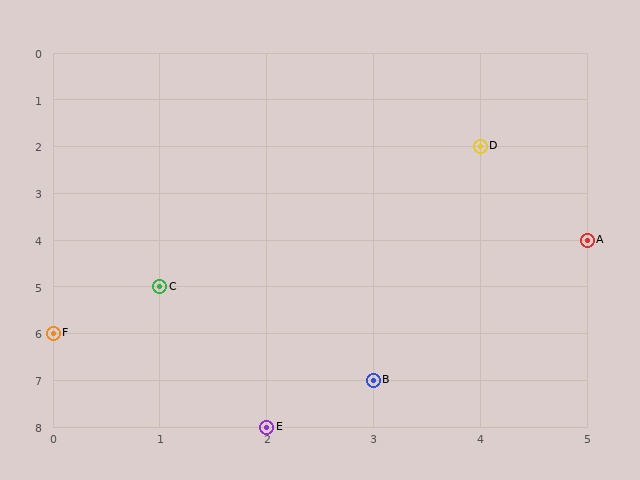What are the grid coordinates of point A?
Point A is at grid coordinates (5, 4).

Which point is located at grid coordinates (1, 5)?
Point C is at (1, 5).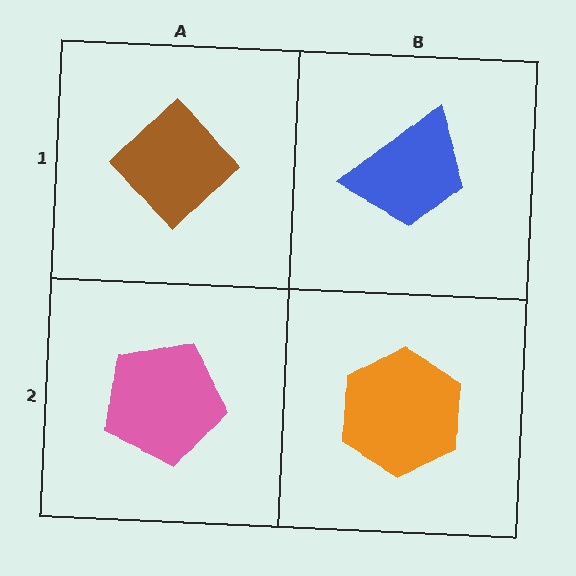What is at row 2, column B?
An orange hexagon.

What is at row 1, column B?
A blue trapezoid.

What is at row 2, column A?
A pink pentagon.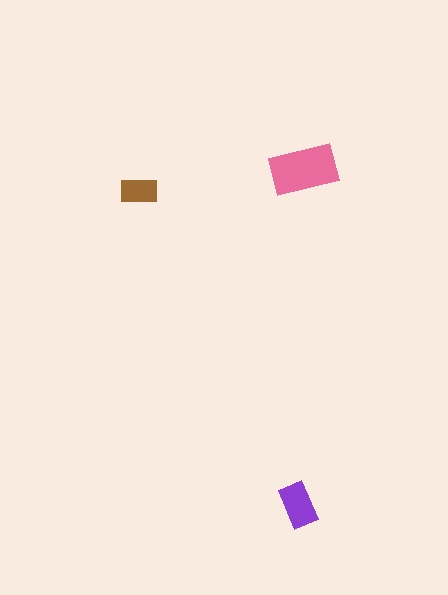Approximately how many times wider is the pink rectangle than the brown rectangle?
About 2 times wider.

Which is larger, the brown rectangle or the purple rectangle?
The purple one.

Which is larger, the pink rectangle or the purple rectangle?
The pink one.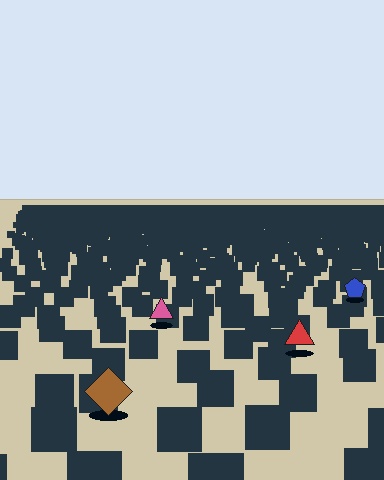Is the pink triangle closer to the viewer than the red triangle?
No. The red triangle is closer — you can tell from the texture gradient: the ground texture is coarser near it.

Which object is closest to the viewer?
The brown diamond is closest. The texture marks near it are larger and more spread out.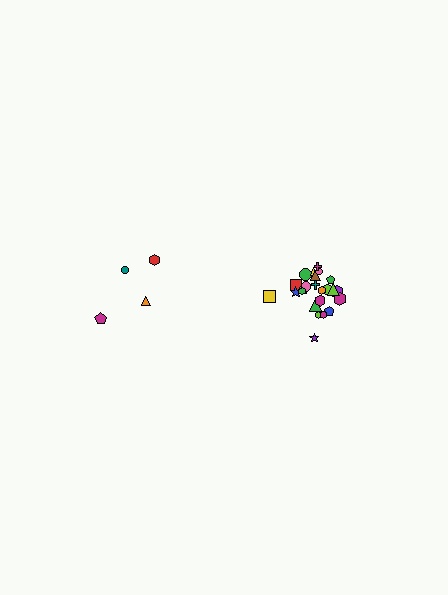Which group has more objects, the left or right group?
The right group.